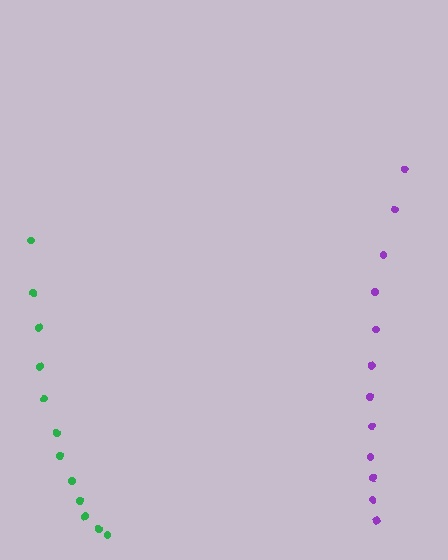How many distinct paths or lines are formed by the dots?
There are 2 distinct paths.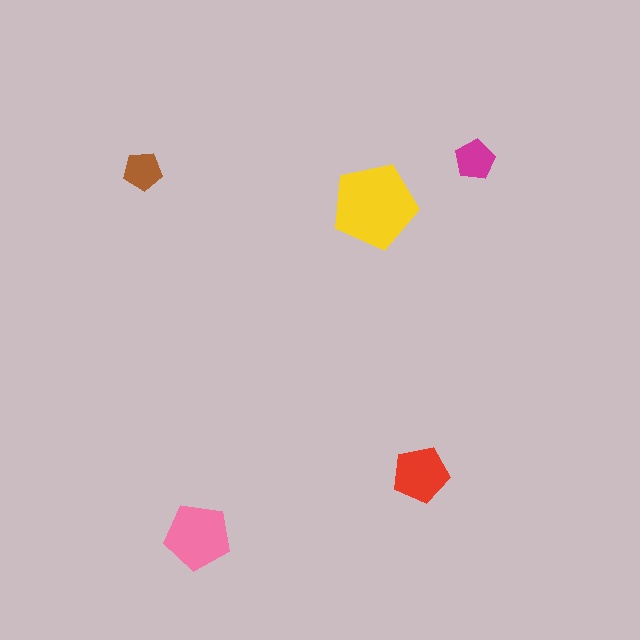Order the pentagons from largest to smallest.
the yellow one, the pink one, the red one, the magenta one, the brown one.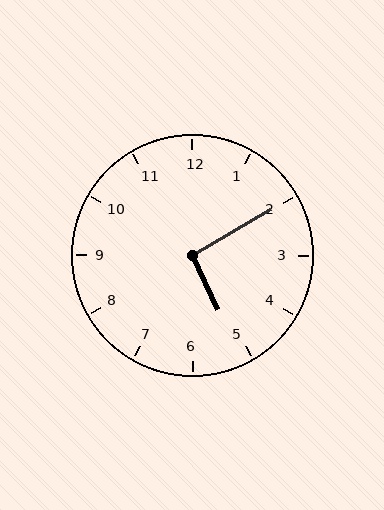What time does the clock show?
5:10.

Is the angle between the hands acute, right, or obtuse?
It is right.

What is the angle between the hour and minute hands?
Approximately 95 degrees.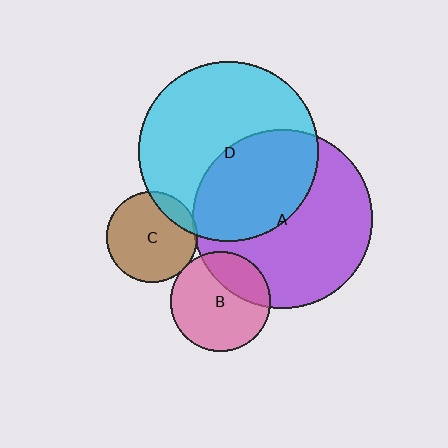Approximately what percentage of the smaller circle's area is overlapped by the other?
Approximately 5%.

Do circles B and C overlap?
Yes.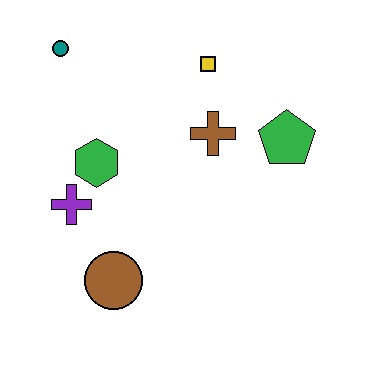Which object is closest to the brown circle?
The purple cross is closest to the brown circle.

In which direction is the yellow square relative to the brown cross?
The yellow square is above the brown cross.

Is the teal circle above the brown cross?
Yes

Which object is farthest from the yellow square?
The brown circle is farthest from the yellow square.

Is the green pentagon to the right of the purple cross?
Yes